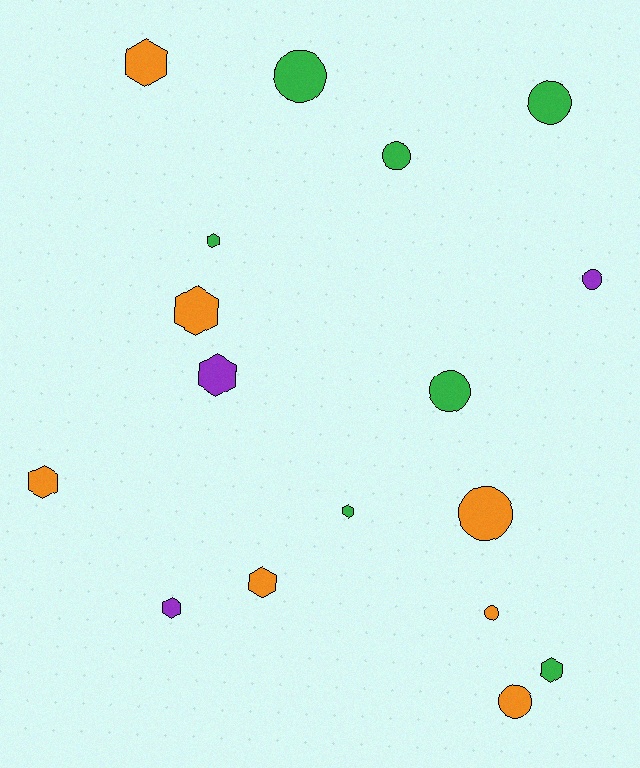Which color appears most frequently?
Green, with 7 objects.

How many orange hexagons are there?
There are 4 orange hexagons.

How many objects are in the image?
There are 17 objects.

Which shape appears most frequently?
Hexagon, with 9 objects.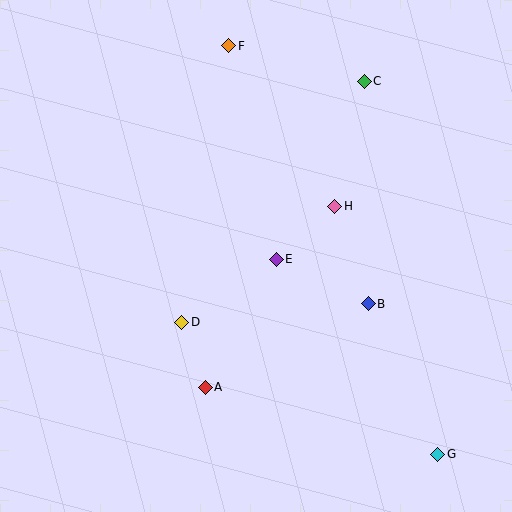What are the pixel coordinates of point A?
Point A is at (205, 387).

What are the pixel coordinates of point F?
Point F is at (229, 46).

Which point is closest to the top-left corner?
Point F is closest to the top-left corner.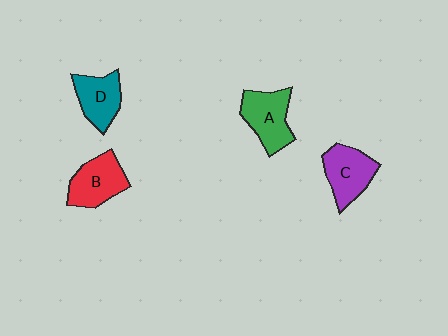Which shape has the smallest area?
Shape D (teal).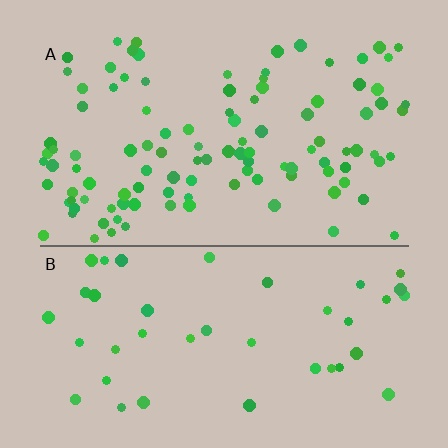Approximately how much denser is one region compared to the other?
Approximately 2.6× — region A over region B.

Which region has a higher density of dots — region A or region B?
A (the top).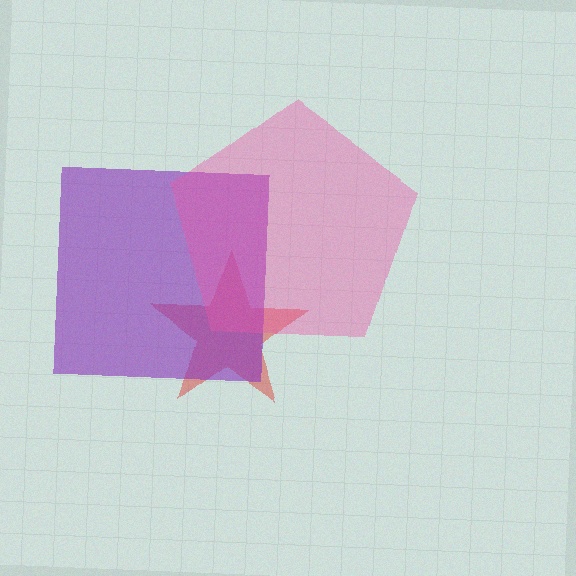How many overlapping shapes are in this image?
There are 3 overlapping shapes in the image.